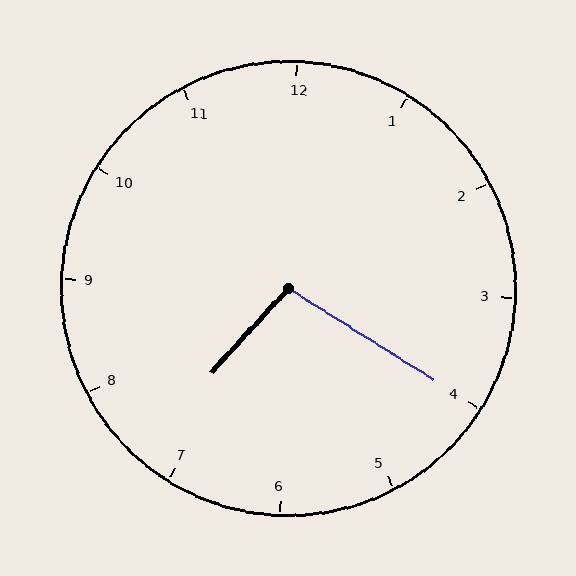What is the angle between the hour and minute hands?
Approximately 100 degrees.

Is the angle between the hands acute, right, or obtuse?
It is obtuse.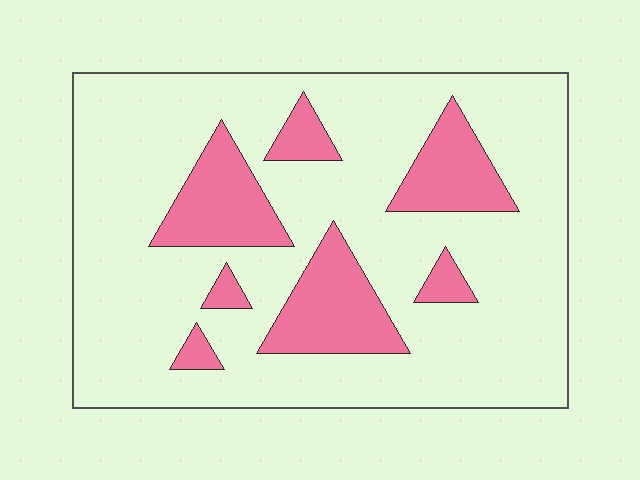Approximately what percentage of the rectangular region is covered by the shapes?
Approximately 20%.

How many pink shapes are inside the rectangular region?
7.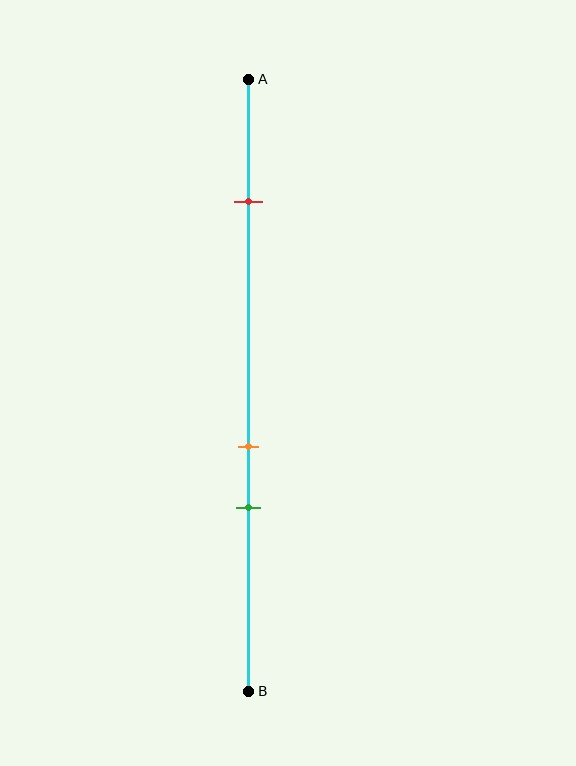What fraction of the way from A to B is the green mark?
The green mark is approximately 70% (0.7) of the way from A to B.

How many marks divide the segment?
There are 3 marks dividing the segment.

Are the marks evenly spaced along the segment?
No, the marks are not evenly spaced.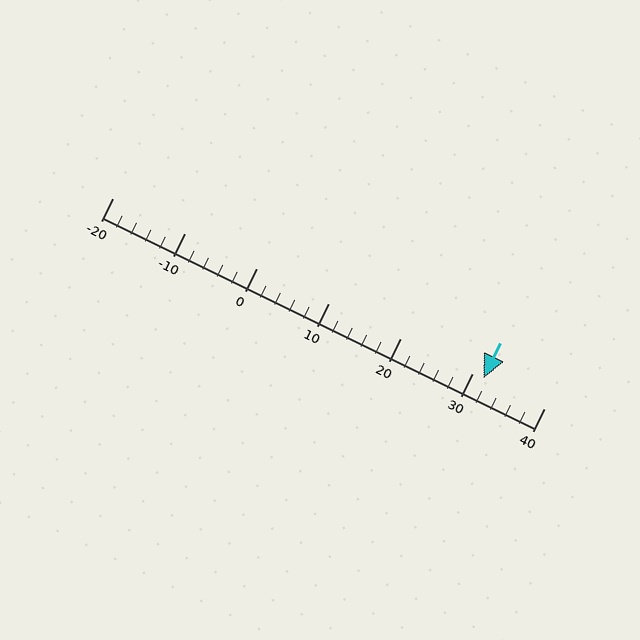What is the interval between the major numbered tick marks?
The major tick marks are spaced 10 units apart.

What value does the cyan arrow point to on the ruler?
The cyan arrow points to approximately 32.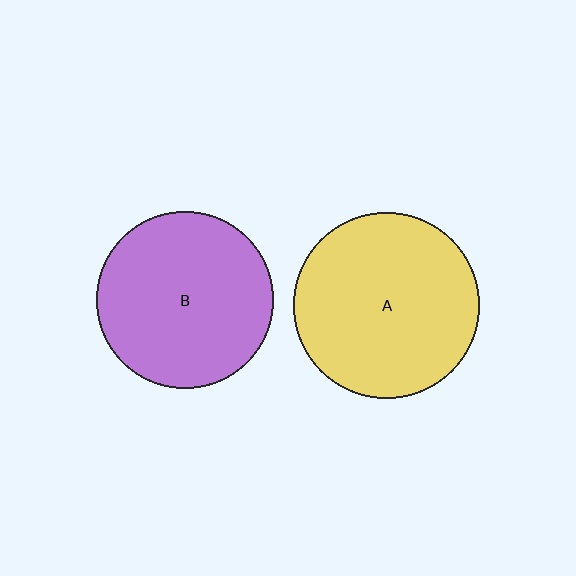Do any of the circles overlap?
No, none of the circles overlap.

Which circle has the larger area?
Circle A (yellow).